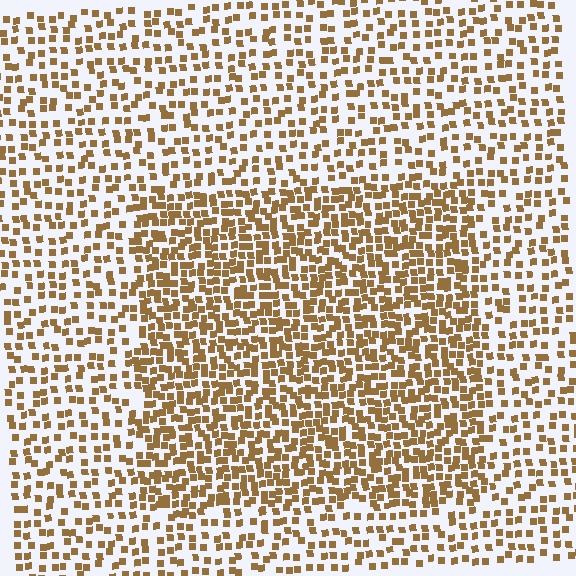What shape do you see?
I see a rectangle.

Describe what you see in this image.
The image contains small brown elements arranged at two different densities. A rectangle-shaped region is visible where the elements are more densely packed than the surrounding area.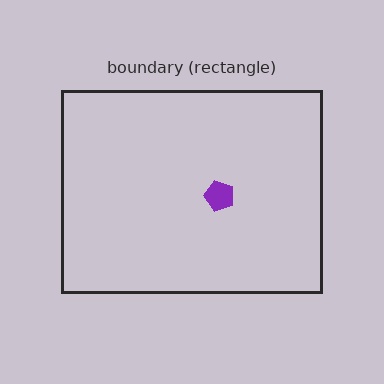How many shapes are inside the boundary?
1 inside, 0 outside.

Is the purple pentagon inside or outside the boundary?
Inside.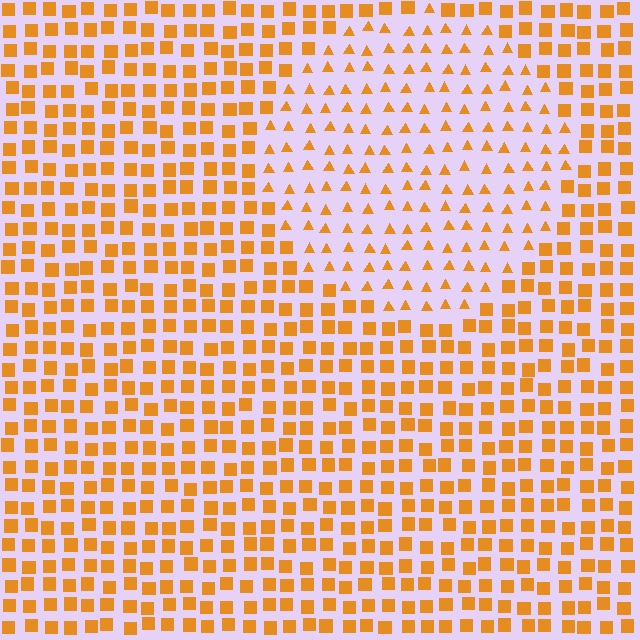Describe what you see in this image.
The image is filled with small orange elements arranged in a uniform grid. A circle-shaped region contains triangles, while the surrounding area contains squares. The boundary is defined purely by the change in element shape.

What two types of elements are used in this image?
The image uses triangles inside the circle region and squares outside it.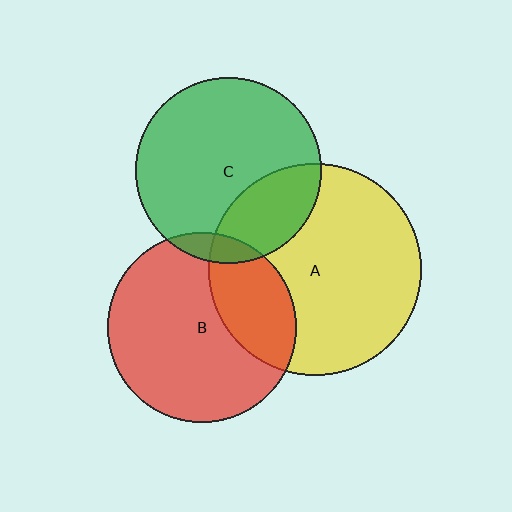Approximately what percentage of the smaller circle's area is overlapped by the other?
Approximately 30%.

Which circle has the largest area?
Circle A (yellow).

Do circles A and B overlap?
Yes.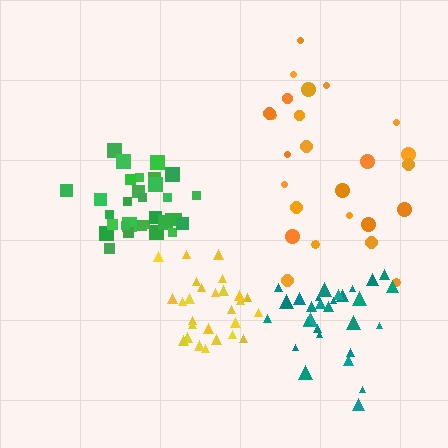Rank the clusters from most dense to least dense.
yellow, green, teal, orange.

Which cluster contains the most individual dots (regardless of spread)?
Green (32).